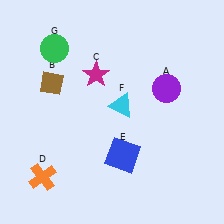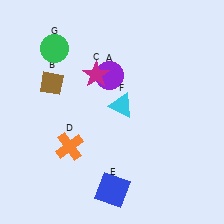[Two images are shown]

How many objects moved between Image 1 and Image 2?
3 objects moved between the two images.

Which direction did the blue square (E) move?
The blue square (E) moved down.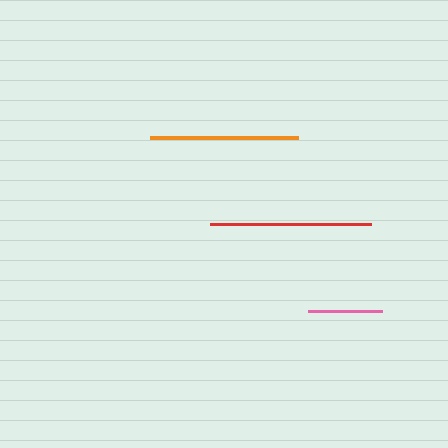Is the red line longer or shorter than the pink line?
The red line is longer than the pink line.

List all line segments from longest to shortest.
From longest to shortest: red, orange, pink.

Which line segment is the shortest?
The pink line is the shortest at approximately 74 pixels.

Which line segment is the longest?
The red line is the longest at approximately 161 pixels.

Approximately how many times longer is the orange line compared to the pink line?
The orange line is approximately 2.0 times the length of the pink line.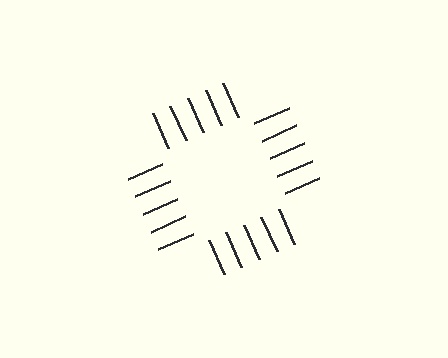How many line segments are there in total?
20 — 5 along each of the 4 edges.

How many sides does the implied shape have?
4 sides — the line-ends trace a square.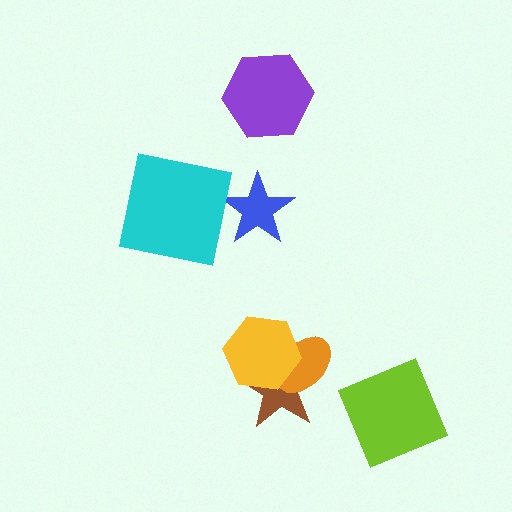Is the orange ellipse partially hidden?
Yes, it is partially covered by another shape.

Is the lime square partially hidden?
No, no other shape covers it.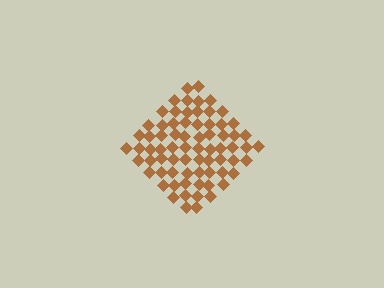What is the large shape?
The large shape is a diamond.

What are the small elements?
The small elements are diamonds.